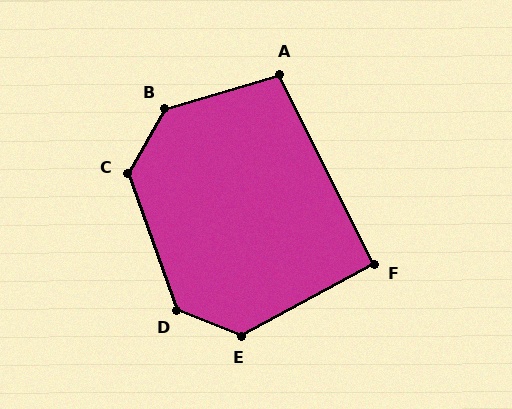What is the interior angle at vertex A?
Approximately 100 degrees (obtuse).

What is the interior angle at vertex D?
Approximately 131 degrees (obtuse).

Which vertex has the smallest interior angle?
F, at approximately 92 degrees.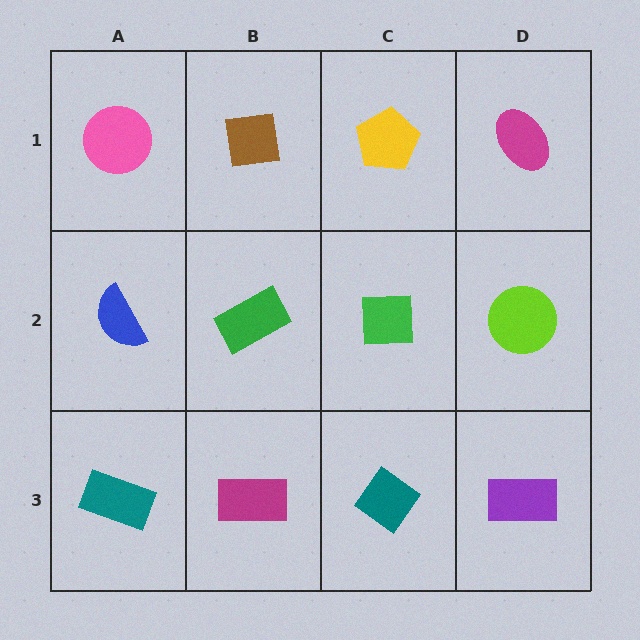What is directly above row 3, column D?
A lime circle.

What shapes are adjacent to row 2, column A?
A pink circle (row 1, column A), a teal rectangle (row 3, column A), a green rectangle (row 2, column B).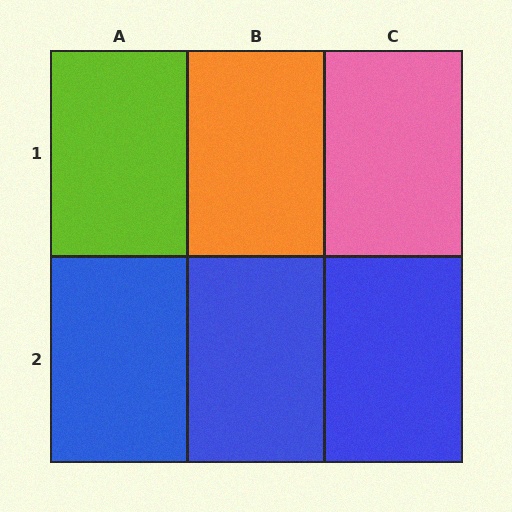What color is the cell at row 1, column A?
Lime.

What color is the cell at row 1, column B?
Orange.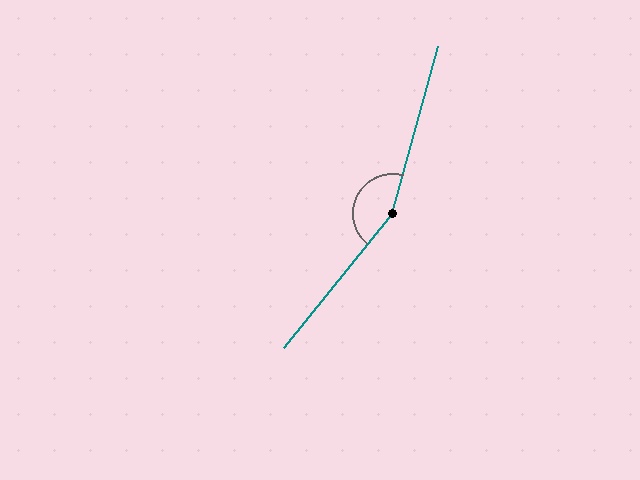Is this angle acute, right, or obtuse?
It is obtuse.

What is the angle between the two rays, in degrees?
Approximately 156 degrees.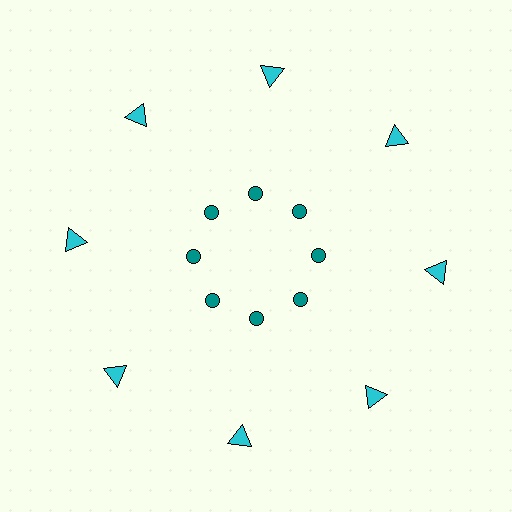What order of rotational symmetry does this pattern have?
This pattern has 8-fold rotational symmetry.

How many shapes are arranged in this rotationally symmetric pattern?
There are 16 shapes, arranged in 8 groups of 2.